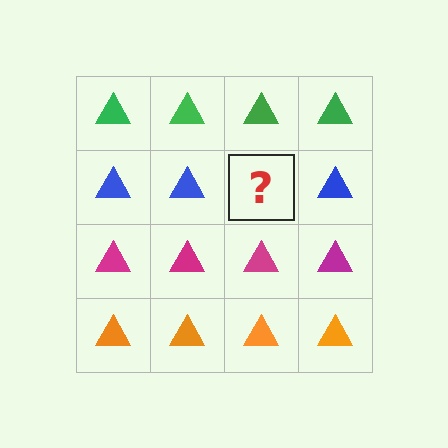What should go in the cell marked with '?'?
The missing cell should contain a blue triangle.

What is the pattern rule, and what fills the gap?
The rule is that each row has a consistent color. The gap should be filled with a blue triangle.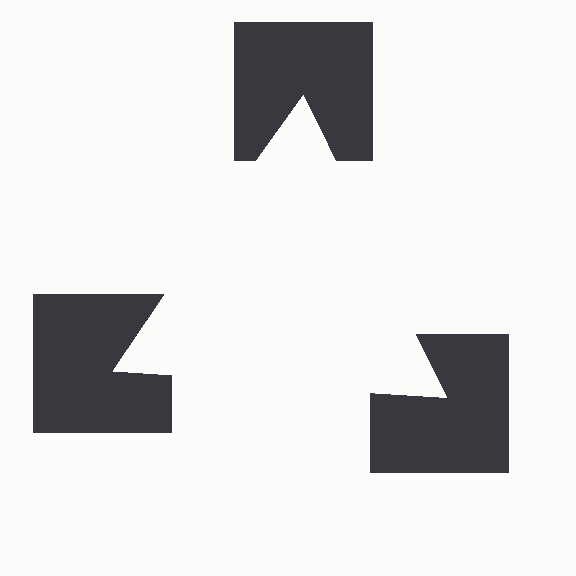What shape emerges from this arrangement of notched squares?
An illusory triangle — its edges are inferred from the aligned wedge cuts in the notched squares, not physically drawn.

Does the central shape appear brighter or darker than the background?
It typically appears slightly brighter than the background, even though no actual brightness change is drawn.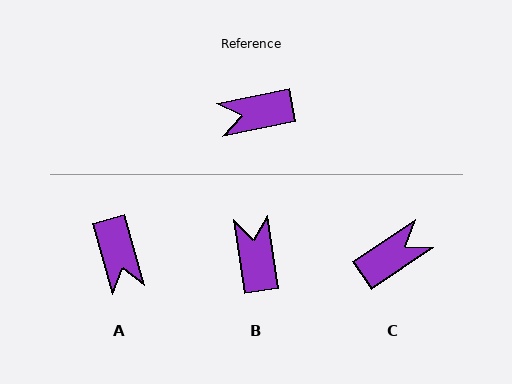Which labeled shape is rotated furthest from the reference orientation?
C, about 158 degrees away.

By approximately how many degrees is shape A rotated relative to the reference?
Approximately 94 degrees counter-clockwise.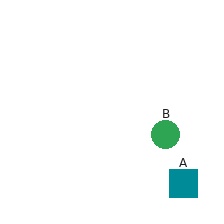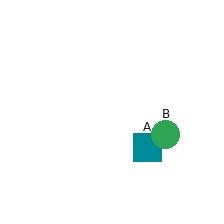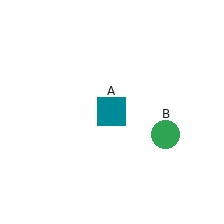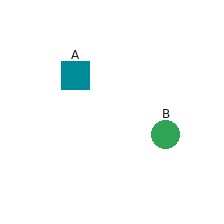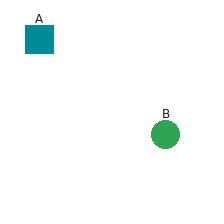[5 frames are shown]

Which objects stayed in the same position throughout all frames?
Green circle (object B) remained stationary.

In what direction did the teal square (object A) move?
The teal square (object A) moved up and to the left.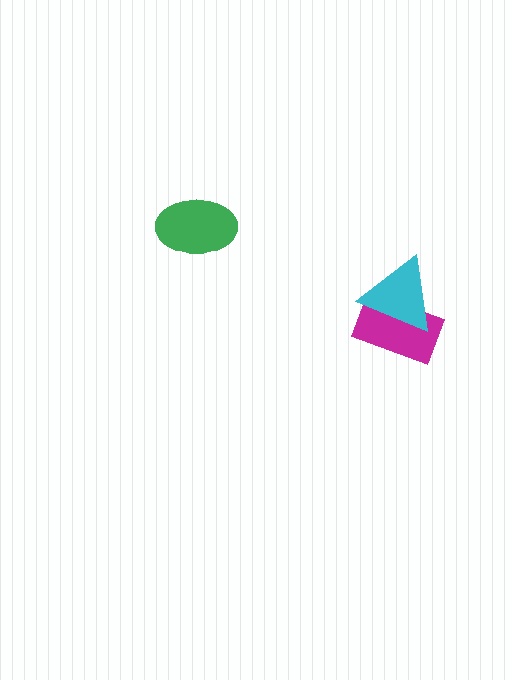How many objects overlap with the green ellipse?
0 objects overlap with the green ellipse.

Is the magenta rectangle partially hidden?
Yes, it is partially covered by another shape.